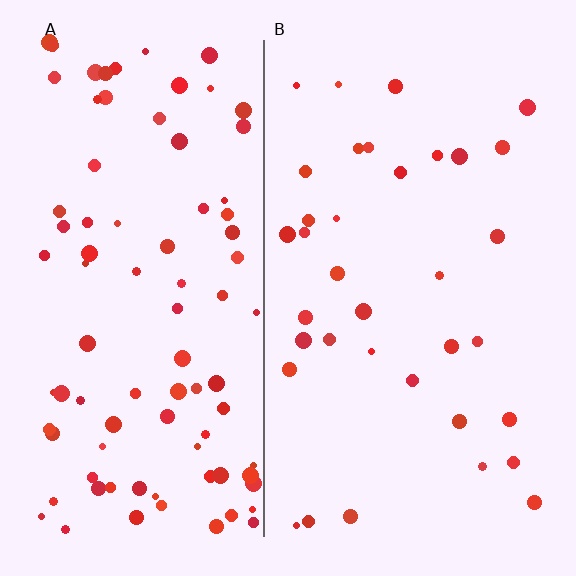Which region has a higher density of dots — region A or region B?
A (the left).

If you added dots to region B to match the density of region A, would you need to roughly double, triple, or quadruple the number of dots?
Approximately double.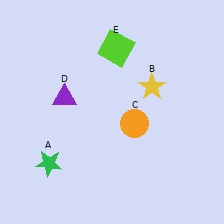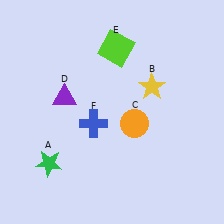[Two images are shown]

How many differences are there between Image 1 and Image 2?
There is 1 difference between the two images.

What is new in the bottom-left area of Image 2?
A blue cross (F) was added in the bottom-left area of Image 2.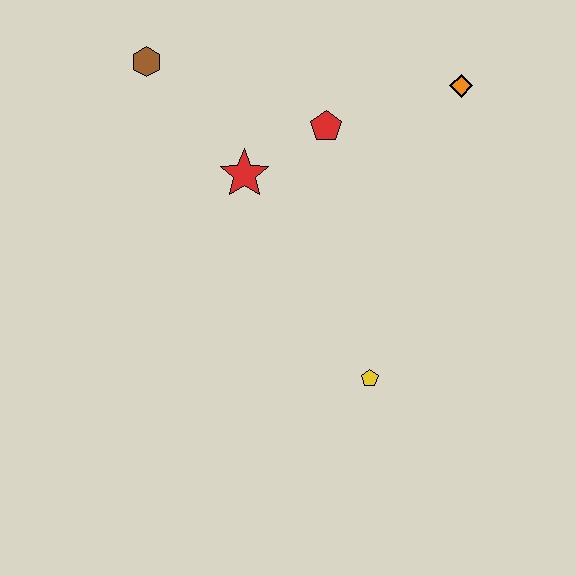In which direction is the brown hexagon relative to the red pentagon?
The brown hexagon is to the left of the red pentagon.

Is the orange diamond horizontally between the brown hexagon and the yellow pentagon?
No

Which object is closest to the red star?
The red pentagon is closest to the red star.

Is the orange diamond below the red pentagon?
No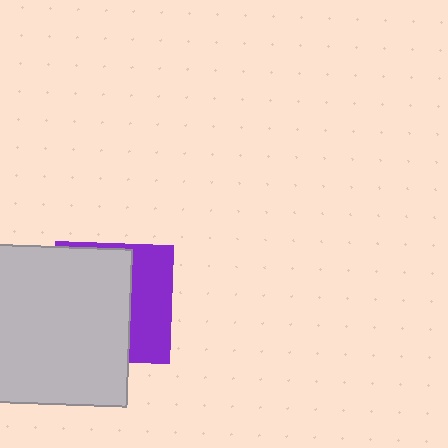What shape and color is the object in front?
The object in front is a light gray rectangle.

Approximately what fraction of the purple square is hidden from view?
Roughly 63% of the purple square is hidden behind the light gray rectangle.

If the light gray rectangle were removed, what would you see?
You would see the complete purple square.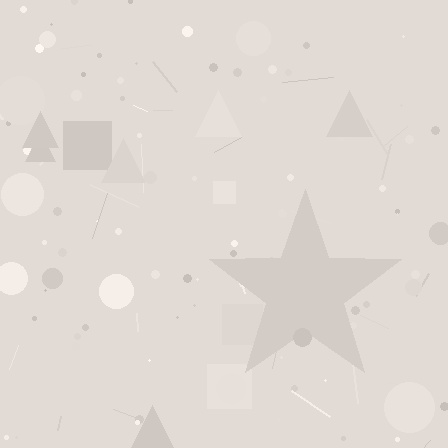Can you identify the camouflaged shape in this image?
The camouflaged shape is a star.